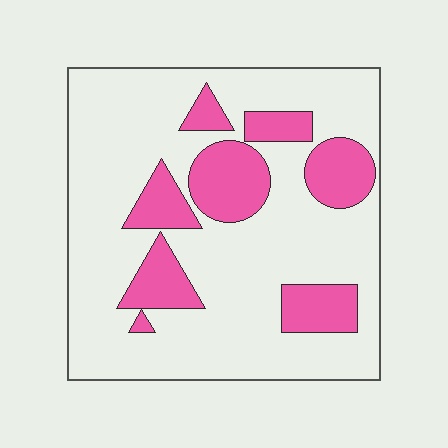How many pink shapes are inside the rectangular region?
8.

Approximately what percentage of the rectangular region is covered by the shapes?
Approximately 25%.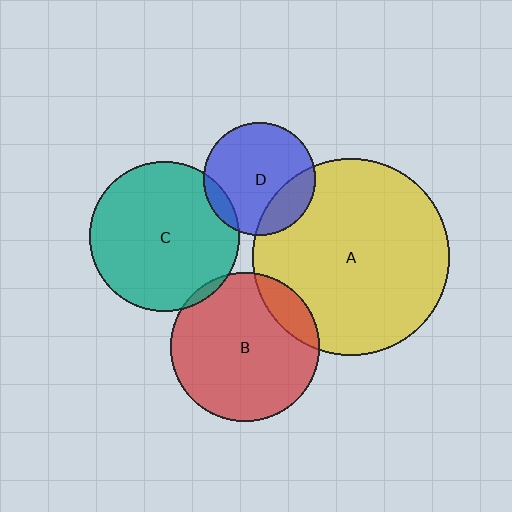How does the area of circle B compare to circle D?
Approximately 1.7 times.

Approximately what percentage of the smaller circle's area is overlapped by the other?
Approximately 10%.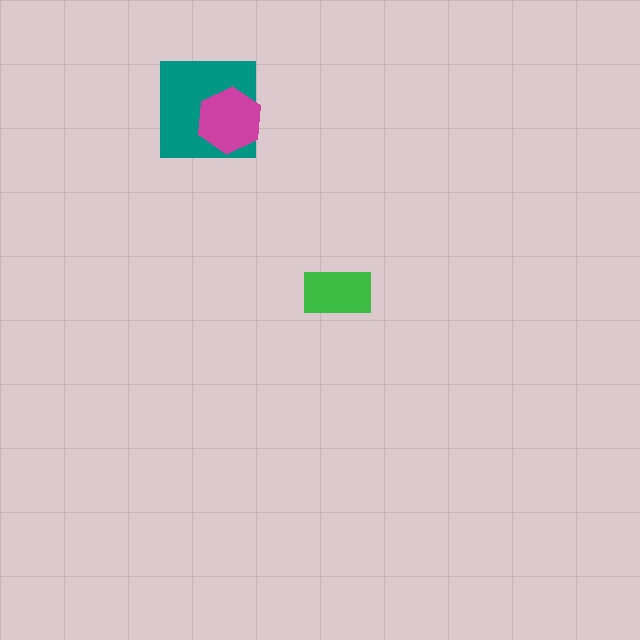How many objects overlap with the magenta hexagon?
1 object overlaps with the magenta hexagon.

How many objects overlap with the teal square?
1 object overlaps with the teal square.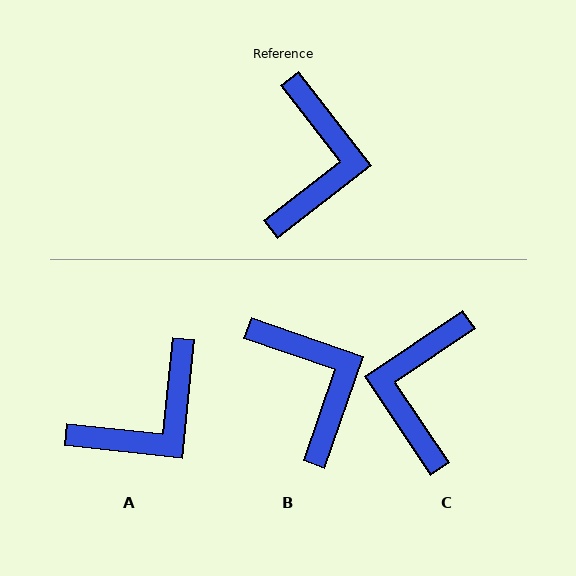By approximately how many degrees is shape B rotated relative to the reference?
Approximately 33 degrees counter-clockwise.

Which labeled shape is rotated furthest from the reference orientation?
C, about 176 degrees away.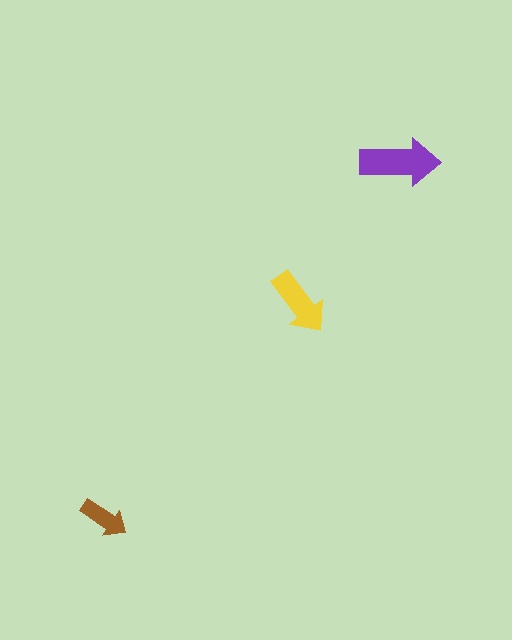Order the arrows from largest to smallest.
the purple one, the yellow one, the brown one.